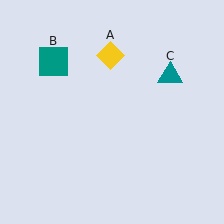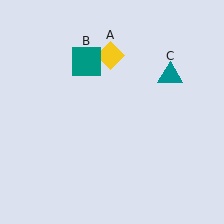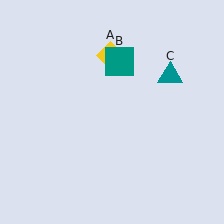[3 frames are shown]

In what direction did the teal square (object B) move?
The teal square (object B) moved right.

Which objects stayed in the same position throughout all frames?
Yellow diamond (object A) and teal triangle (object C) remained stationary.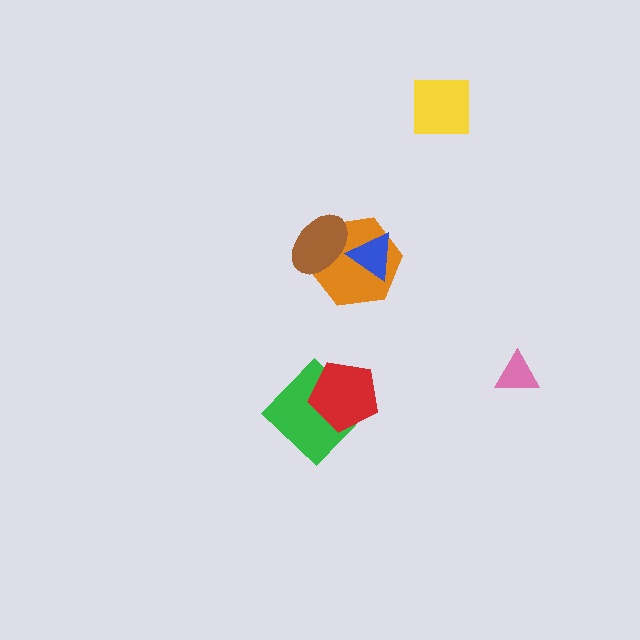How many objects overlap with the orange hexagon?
2 objects overlap with the orange hexagon.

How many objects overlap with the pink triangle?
0 objects overlap with the pink triangle.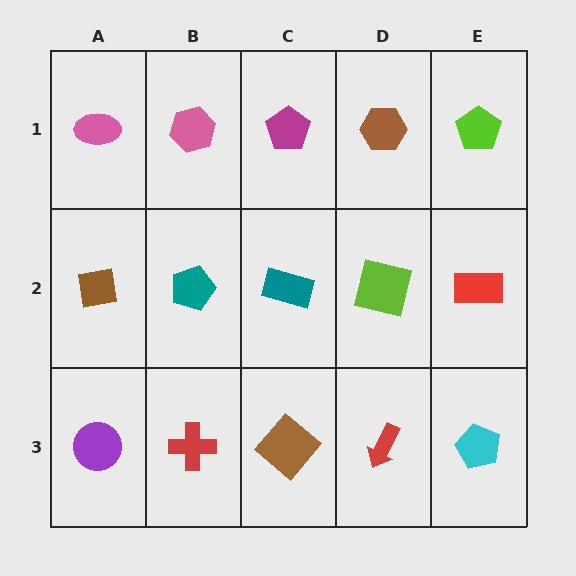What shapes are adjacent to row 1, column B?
A teal pentagon (row 2, column B), a pink ellipse (row 1, column A), a magenta pentagon (row 1, column C).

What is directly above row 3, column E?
A red rectangle.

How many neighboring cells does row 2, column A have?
3.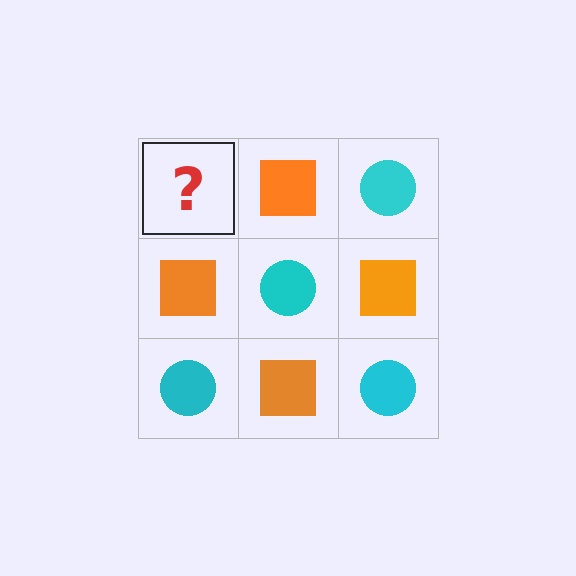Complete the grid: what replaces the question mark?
The question mark should be replaced with a cyan circle.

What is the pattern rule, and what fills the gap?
The rule is that it alternates cyan circle and orange square in a checkerboard pattern. The gap should be filled with a cyan circle.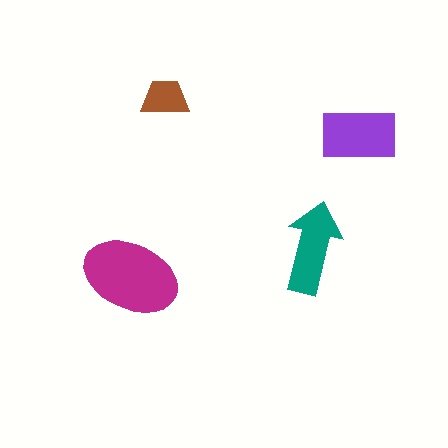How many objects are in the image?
There are 4 objects in the image.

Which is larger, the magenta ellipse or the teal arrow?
The magenta ellipse.